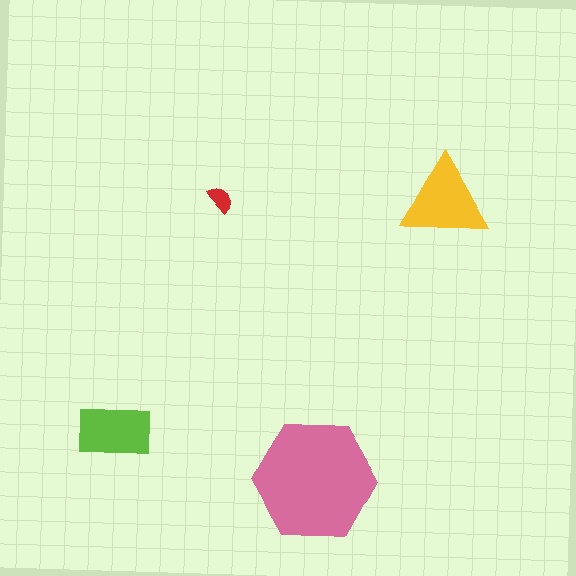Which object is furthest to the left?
The lime rectangle is leftmost.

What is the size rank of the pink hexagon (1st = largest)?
1st.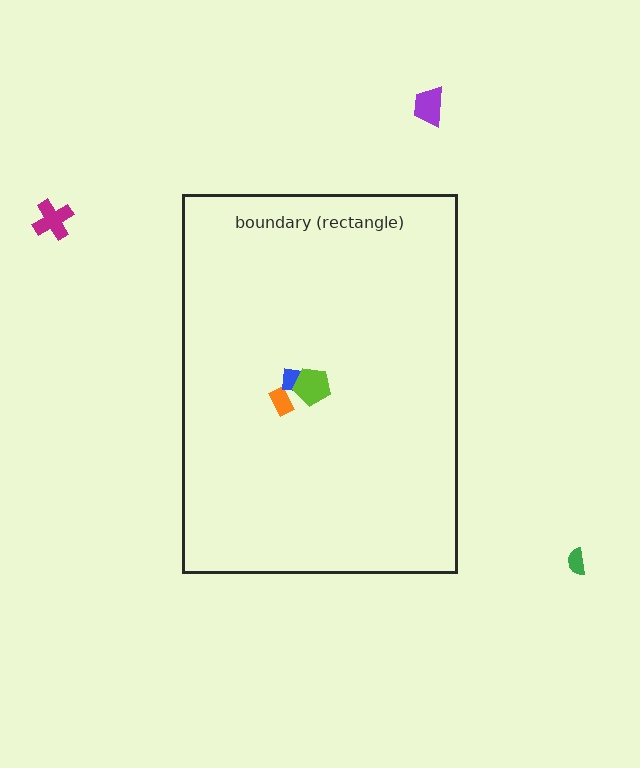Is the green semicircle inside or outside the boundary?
Outside.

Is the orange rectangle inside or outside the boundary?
Inside.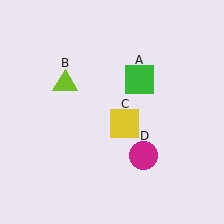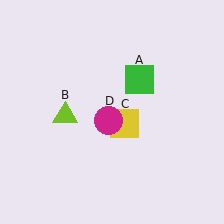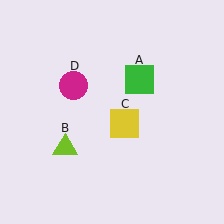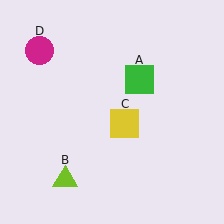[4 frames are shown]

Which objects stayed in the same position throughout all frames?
Green square (object A) and yellow square (object C) remained stationary.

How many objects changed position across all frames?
2 objects changed position: lime triangle (object B), magenta circle (object D).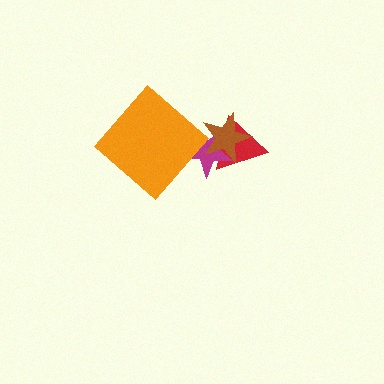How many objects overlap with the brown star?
2 objects overlap with the brown star.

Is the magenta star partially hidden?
Yes, it is partially covered by another shape.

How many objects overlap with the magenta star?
3 objects overlap with the magenta star.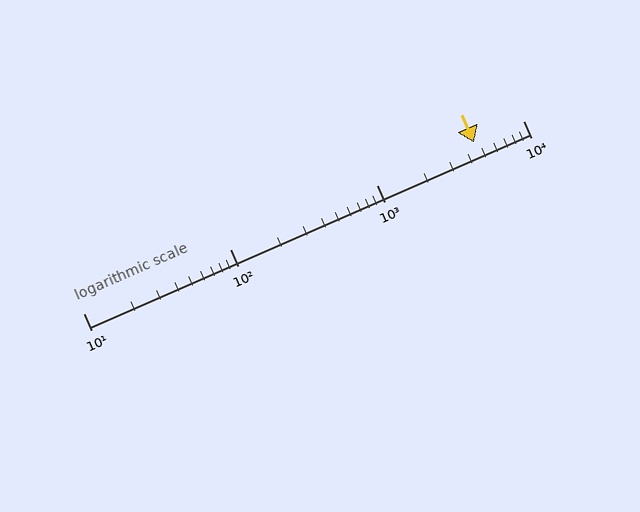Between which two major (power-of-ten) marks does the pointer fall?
The pointer is between 1000 and 10000.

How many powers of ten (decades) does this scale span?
The scale spans 3 decades, from 10 to 10000.